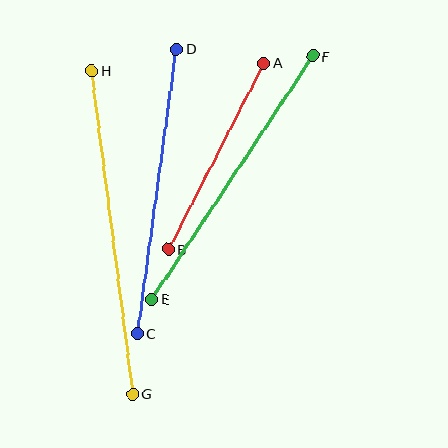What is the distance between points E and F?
The distance is approximately 292 pixels.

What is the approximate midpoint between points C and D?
The midpoint is at approximately (157, 191) pixels.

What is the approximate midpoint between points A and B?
The midpoint is at approximately (216, 156) pixels.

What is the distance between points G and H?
The distance is approximately 326 pixels.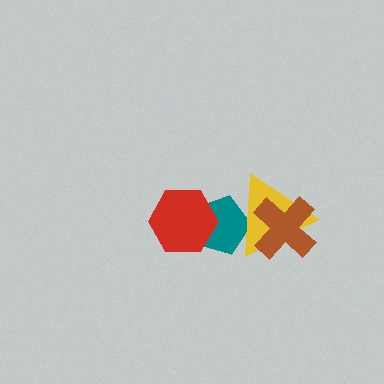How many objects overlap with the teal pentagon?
2 objects overlap with the teal pentagon.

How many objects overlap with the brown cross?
1 object overlaps with the brown cross.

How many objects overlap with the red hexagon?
1 object overlaps with the red hexagon.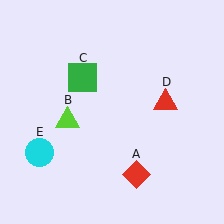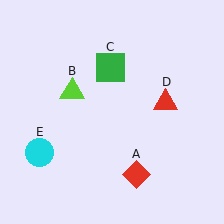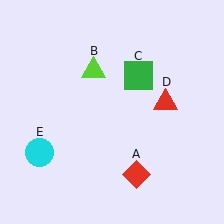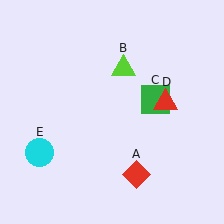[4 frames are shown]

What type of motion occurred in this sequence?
The lime triangle (object B), green square (object C) rotated clockwise around the center of the scene.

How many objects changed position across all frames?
2 objects changed position: lime triangle (object B), green square (object C).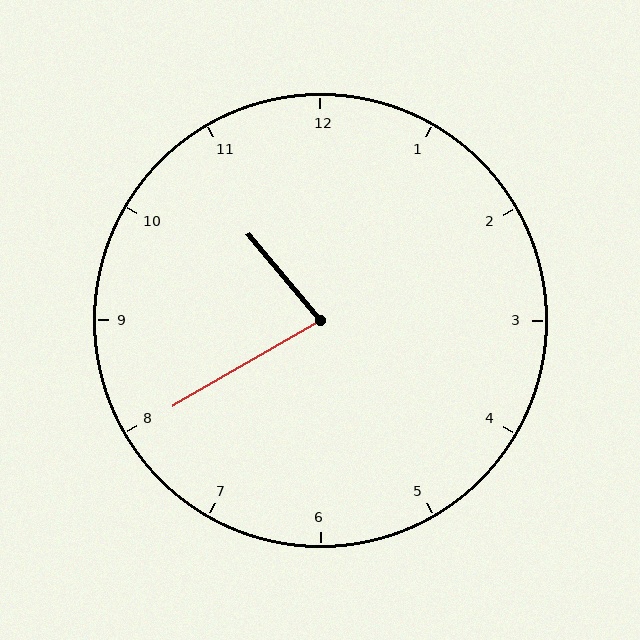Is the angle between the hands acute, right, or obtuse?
It is acute.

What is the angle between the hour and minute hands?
Approximately 80 degrees.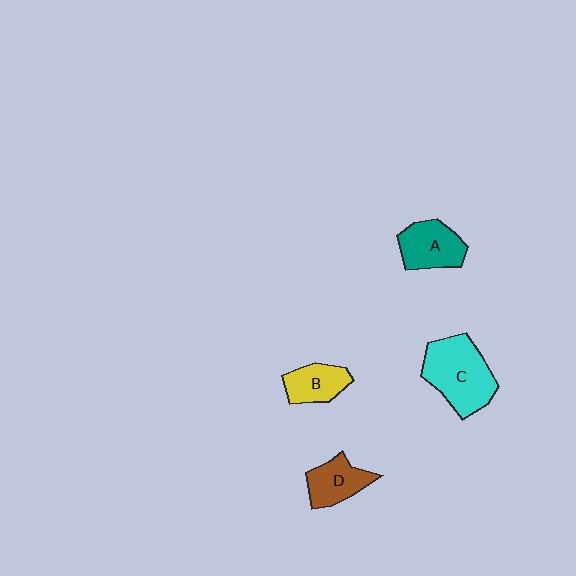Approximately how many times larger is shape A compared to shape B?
Approximately 1.3 times.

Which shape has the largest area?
Shape C (cyan).